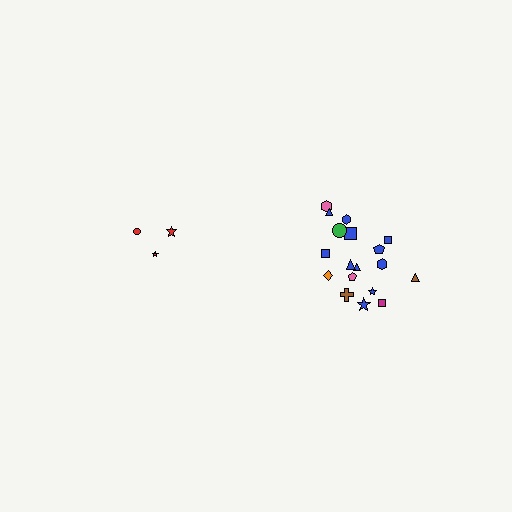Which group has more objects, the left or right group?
The right group.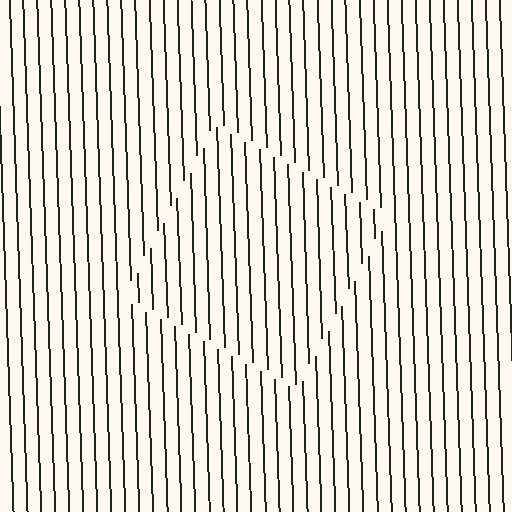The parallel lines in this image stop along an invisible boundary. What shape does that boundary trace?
An illusory square. The interior of the shape contains the same grating, shifted by half a period — the contour is defined by the phase discontinuity where line-ends from the inner and outer gratings abut.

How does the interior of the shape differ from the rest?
The interior of the shape contains the same grating, shifted by half a period — the contour is defined by the phase discontinuity where line-ends from the inner and outer gratings abut.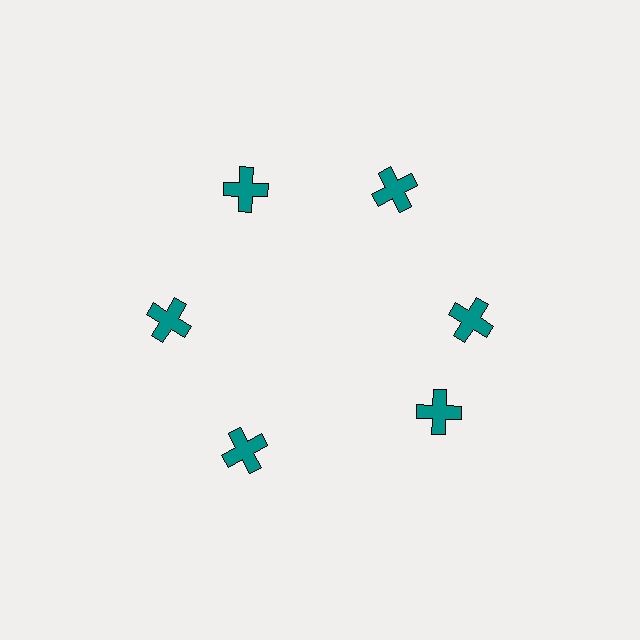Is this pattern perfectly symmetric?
No. The 6 teal crosses are arranged in a ring, but one element near the 5 o'clock position is rotated out of alignment along the ring, breaking the 6-fold rotational symmetry.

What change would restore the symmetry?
The symmetry would be restored by rotating it back into even spacing with its neighbors so that all 6 crosses sit at equal angles and equal distance from the center.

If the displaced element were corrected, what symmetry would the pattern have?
It would have 6-fold rotational symmetry — the pattern would map onto itself every 60 degrees.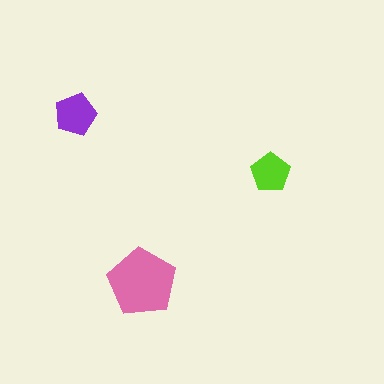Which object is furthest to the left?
The purple pentagon is leftmost.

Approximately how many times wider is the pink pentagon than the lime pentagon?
About 1.5 times wider.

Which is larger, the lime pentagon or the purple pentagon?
The purple one.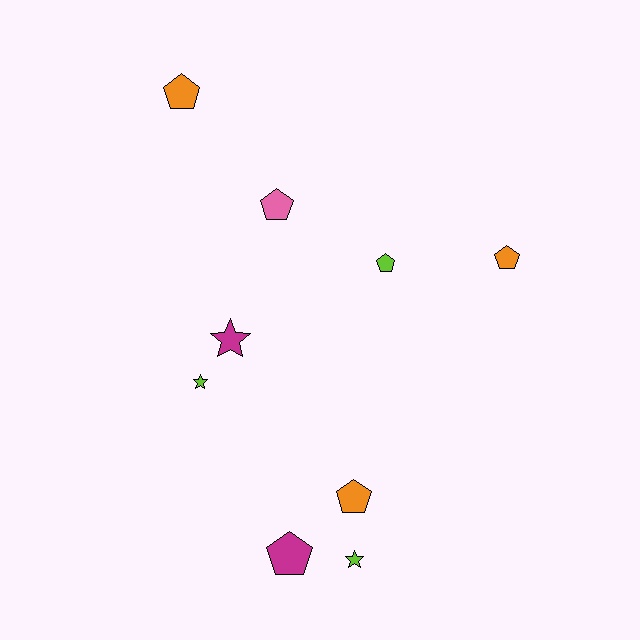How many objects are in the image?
There are 9 objects.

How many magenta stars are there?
There is 1 magenta star.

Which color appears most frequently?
Lime, with 3 objects.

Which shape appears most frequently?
Pentagon, with 6 objects.